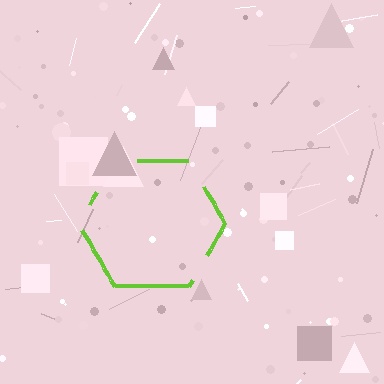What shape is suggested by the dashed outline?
The dashed outline suggests a hexagon.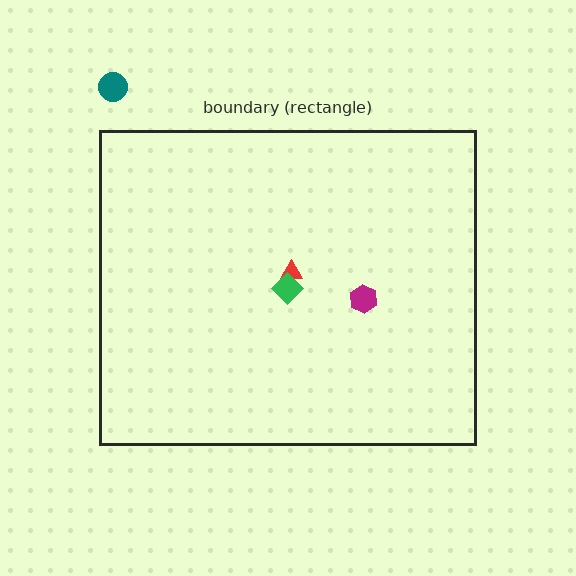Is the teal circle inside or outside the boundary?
Outside.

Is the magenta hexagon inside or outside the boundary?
Inside.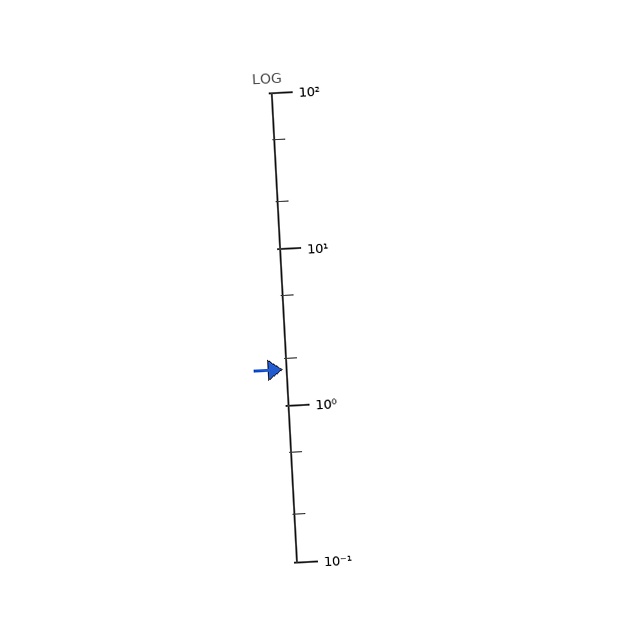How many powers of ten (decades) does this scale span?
The scale spans 3 decades, from 0.1 to 100.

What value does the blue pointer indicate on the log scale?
The pointer indicates approximately 1.7.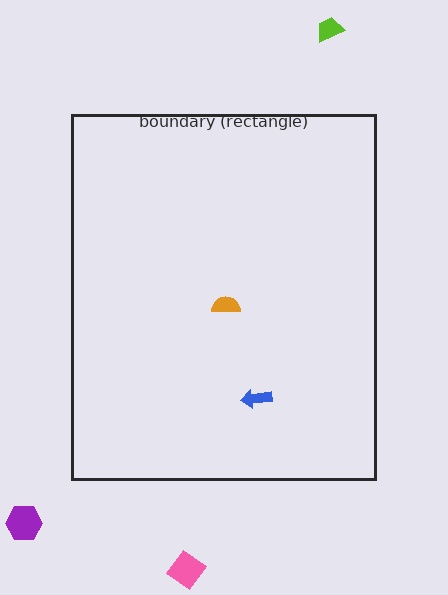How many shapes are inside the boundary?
2 inside, 3 outside.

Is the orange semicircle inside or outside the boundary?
Inside.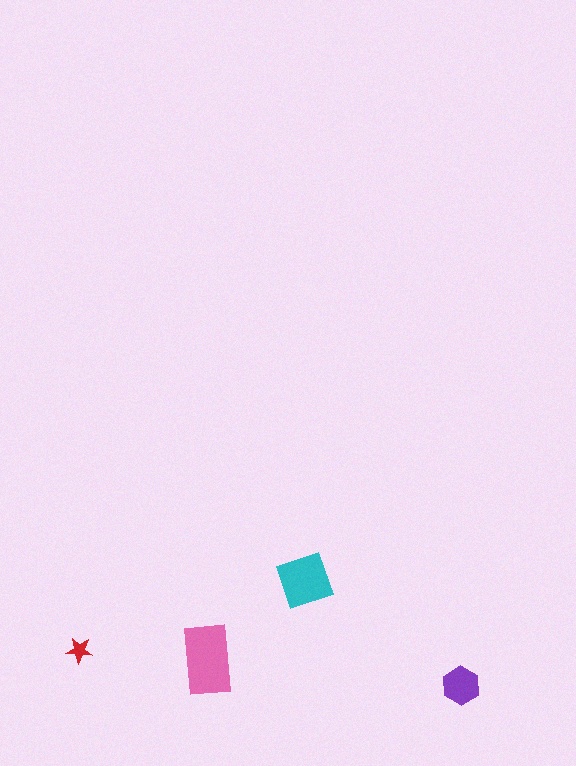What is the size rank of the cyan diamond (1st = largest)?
2nd.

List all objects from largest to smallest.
The pink rectangle, the cyan diamond, the purple hexagon, the red star.